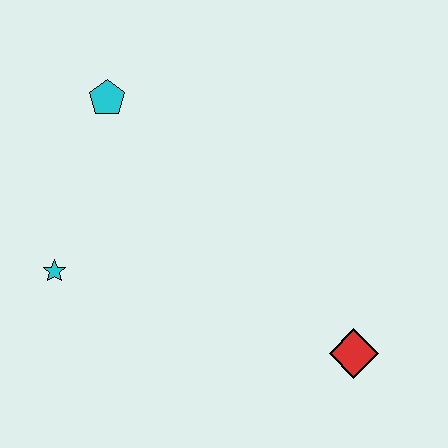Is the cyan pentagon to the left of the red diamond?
Yes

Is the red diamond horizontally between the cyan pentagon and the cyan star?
No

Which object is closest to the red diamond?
The cyan star is closest to the red diamond.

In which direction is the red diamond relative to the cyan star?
The red diamond is to the right of the cyan star.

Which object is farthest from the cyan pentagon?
The red diamond is farthest from the cyan pentagon.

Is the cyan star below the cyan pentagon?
Yes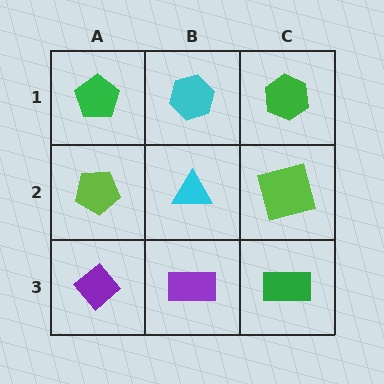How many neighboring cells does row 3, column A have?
2.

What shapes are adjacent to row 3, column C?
A lime square (row 2, column C), a purple rectangle (row 3, column B).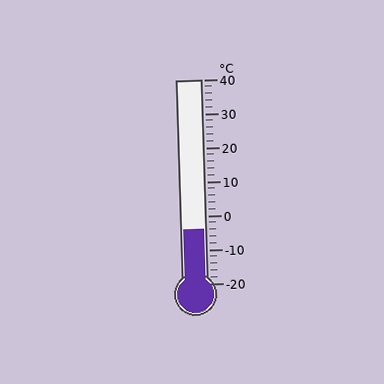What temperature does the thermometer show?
The thermometer shows approximately -4°C.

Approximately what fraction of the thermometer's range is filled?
The thermometer is filled to approximately 25% of its range.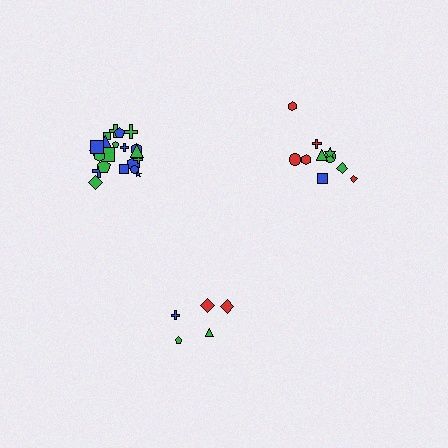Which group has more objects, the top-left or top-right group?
The top-left group.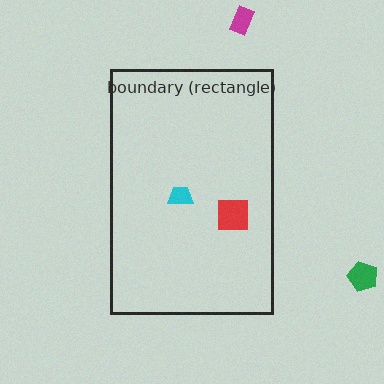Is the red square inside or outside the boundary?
Inside.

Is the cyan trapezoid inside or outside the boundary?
Inside.